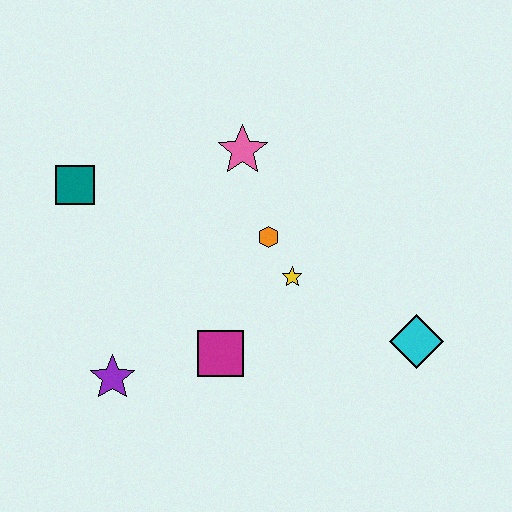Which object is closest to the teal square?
The pink star is closest to the teal square.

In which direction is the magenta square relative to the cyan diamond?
The magenta square is to the left of the cyan diamond.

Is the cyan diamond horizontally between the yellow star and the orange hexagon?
No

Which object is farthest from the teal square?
The cyan diamond is farthest from the teal square.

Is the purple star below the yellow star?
Yes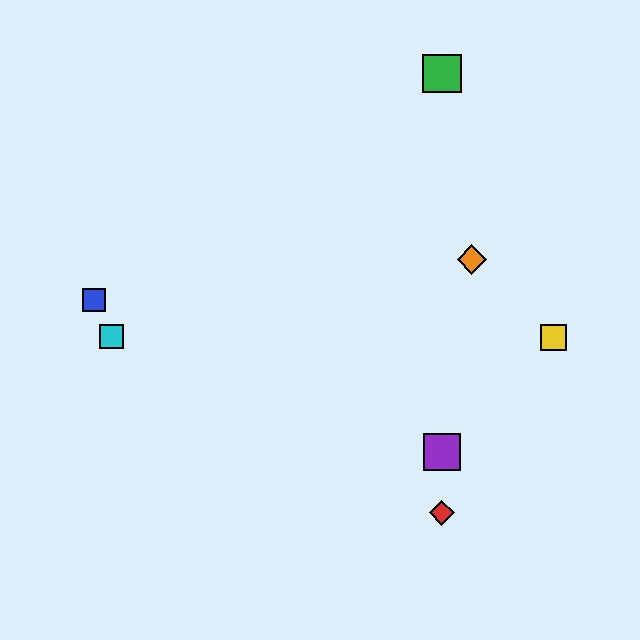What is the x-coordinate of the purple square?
The purple square is at x≈442.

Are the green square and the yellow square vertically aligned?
No, the green square is at x≈442 and the yellow square is at x≈553.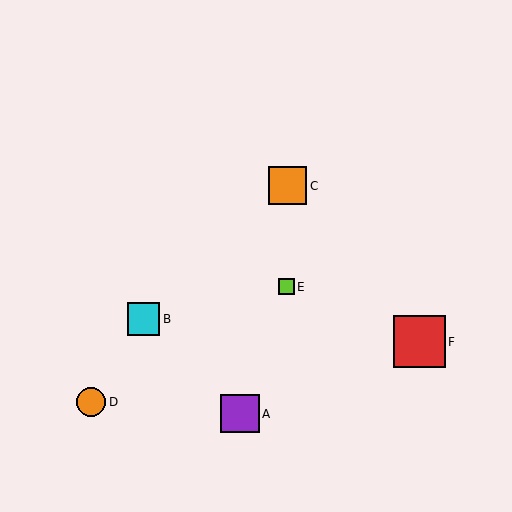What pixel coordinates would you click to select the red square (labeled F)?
Click at (420, 342) to select the red square F.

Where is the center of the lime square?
The center of the lime square is at (287, 287).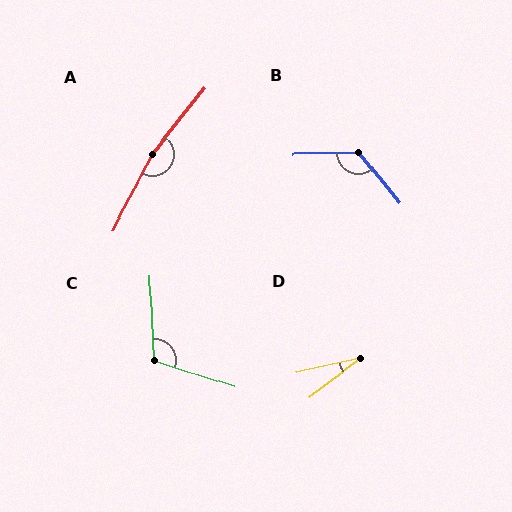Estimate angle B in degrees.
Approximately 127 degrees.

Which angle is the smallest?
D, at approximately 24 degrees.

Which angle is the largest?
A, at approximately 170 degrees.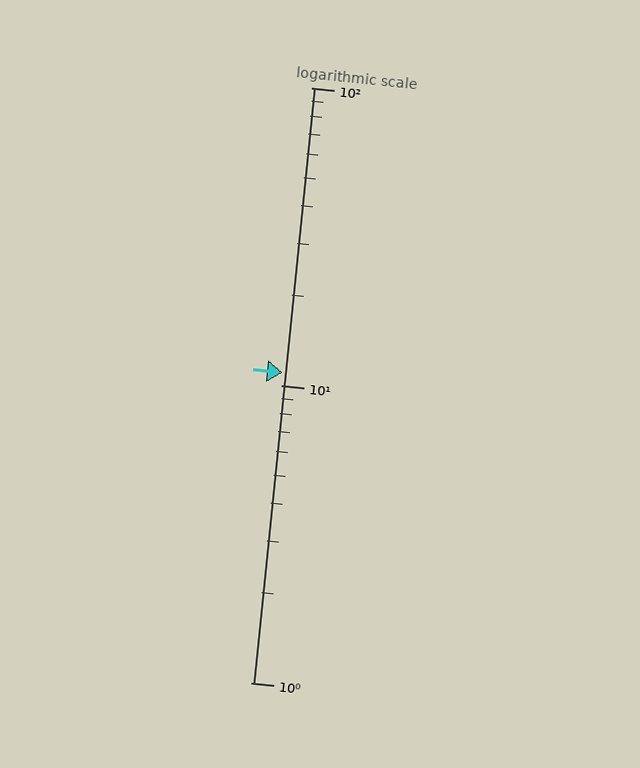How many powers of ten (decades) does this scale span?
The scale spans 2 decades, from 1 to 100.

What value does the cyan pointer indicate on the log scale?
The pointer indicates approximately 11.